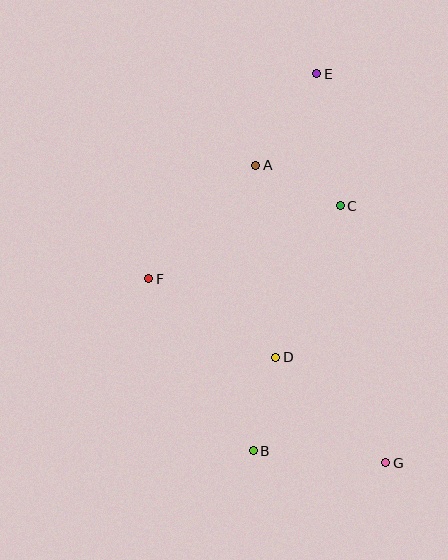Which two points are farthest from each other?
Points E and G are farthest from each other.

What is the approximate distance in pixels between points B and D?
The distance between B and D is approximately 96 pixels.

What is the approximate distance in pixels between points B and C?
The distance between B and C is approximately 260 pixels.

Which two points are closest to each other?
Points A and C are closest to each other.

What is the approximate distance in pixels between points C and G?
The distance between C and G is approximately 261 pixels.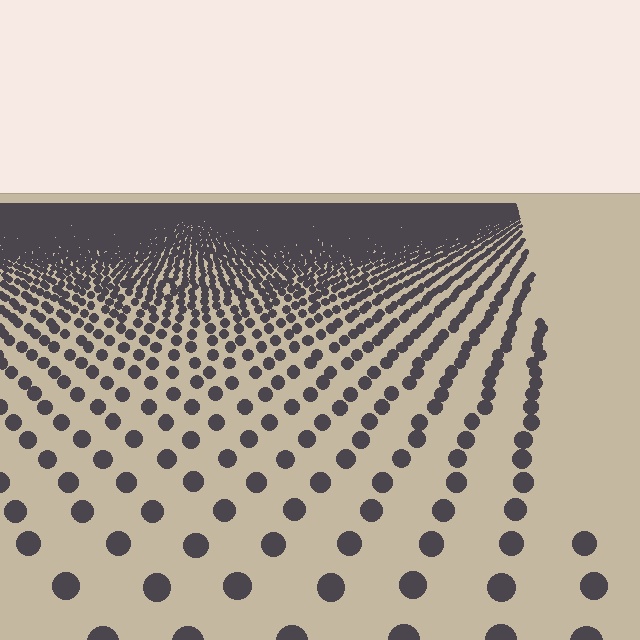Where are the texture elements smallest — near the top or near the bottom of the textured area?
Near the top.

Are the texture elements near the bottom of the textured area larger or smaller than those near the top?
Larger. Near the bottom, elements are closer to the viewer and appear at a bigger on-screen size.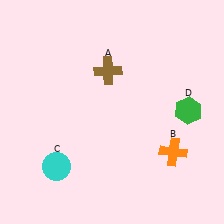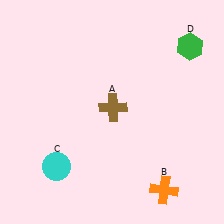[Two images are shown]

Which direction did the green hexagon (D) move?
The green hexagon (D) moved up.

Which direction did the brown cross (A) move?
The brown cross (A) moved down.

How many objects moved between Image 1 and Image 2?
3 objects moved between the two images.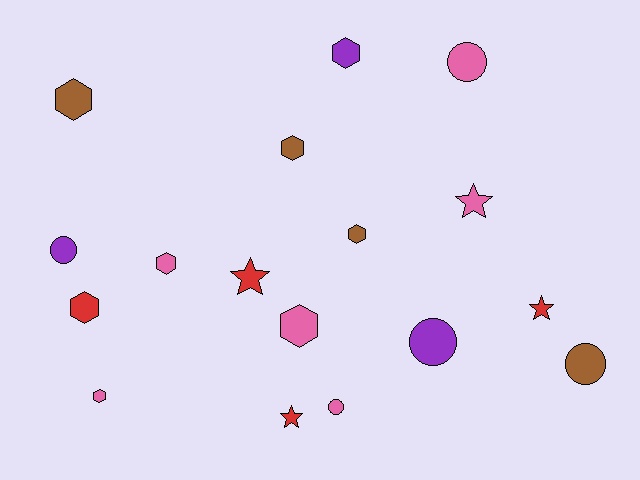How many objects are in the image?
There are 17 objects.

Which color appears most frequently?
Pink, with 6 objects.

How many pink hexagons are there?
There are 3 pink hexagons.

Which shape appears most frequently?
Hexagon, with 8 objects.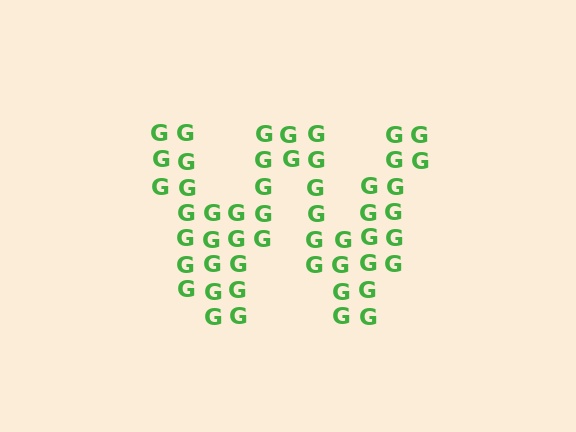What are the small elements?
The small elements are letter G's.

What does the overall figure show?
The overall figure shows the letter W.